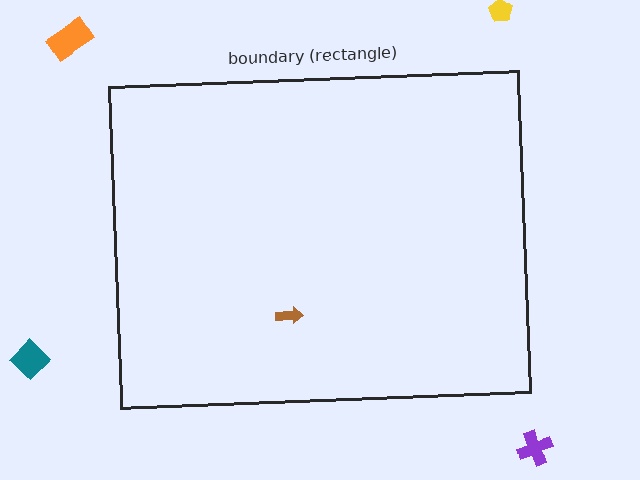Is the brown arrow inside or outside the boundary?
Inside.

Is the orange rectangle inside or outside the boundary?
Outside.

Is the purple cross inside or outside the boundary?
Outside.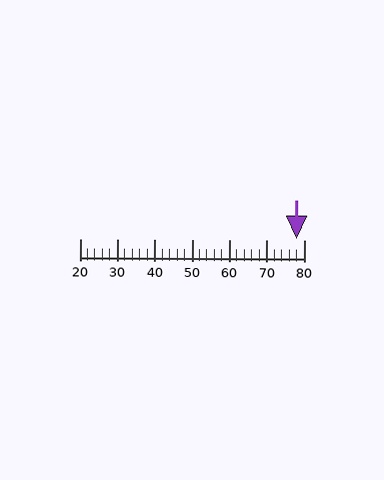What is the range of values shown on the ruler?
The ruler shows values from 20 to 80.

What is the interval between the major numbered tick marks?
The major tick marks are spaced 10 units apart.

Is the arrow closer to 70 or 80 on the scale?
The arrow is closer to 80.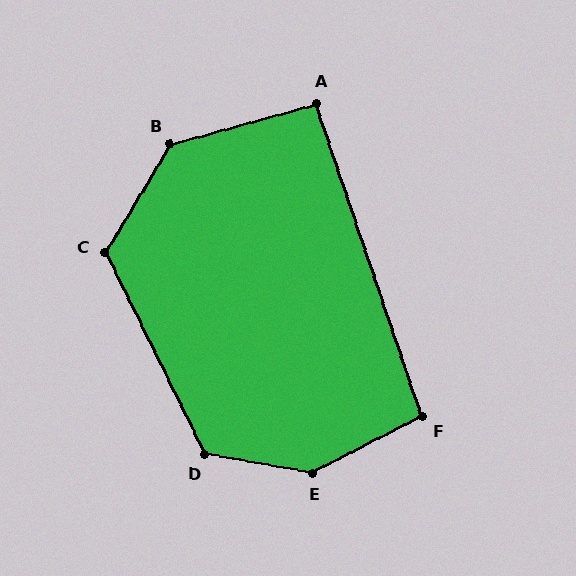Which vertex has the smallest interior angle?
A, at approximately 93 degrees.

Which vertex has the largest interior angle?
E, at approximately 143 degrees.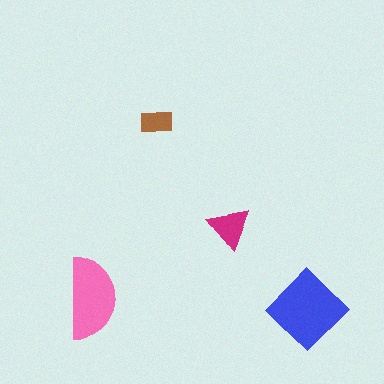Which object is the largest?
The blue diamond.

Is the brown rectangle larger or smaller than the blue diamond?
Smaller.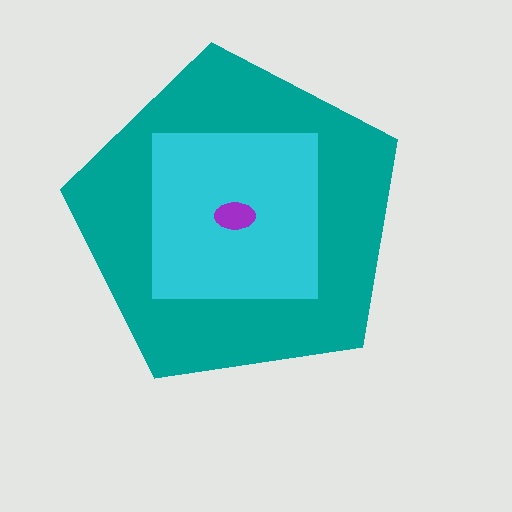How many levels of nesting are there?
3.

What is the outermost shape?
The teal pentagon.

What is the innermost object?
The purple ellipse.